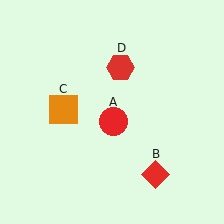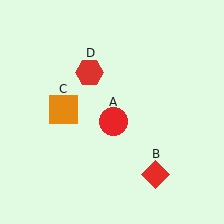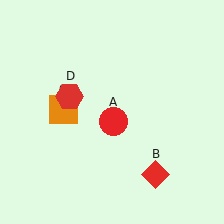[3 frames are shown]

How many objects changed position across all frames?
1 object changed position: red hexagon (object D).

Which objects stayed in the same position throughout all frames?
Red circle (object A) and red diamond (object B) and orange square (object C) remained stationary.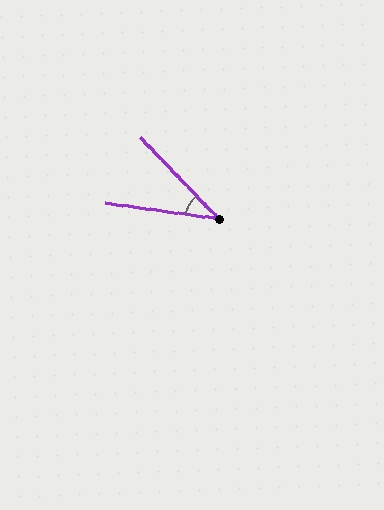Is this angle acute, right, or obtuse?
It is acute.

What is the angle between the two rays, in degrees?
Approximately 38 degrees.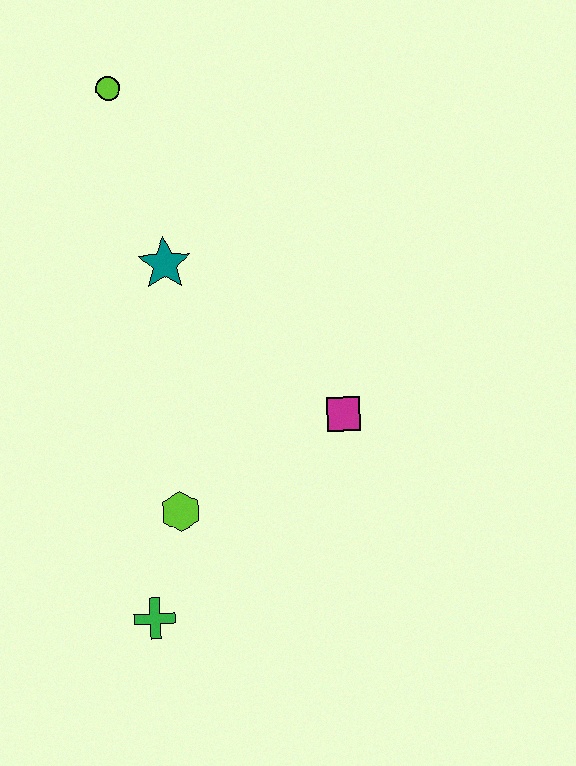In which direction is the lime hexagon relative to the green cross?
The lime hexagon is above the green cross.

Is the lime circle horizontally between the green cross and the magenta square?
No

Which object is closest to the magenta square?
The lime hexagon is closest to the magenta square.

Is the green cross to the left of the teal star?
Yes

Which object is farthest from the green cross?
The lime circle is farthest from the green cross.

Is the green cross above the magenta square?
No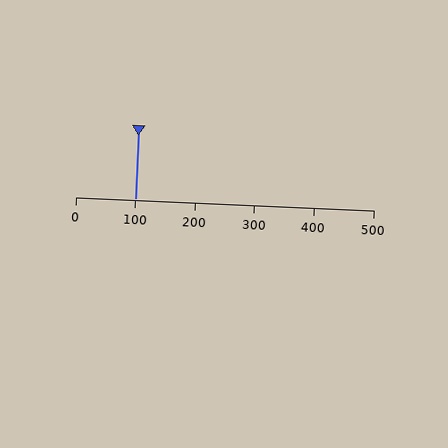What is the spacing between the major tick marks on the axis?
The major ticks are spaced 100 apart.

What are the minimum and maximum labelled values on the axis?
The axis runs from 0 to 500.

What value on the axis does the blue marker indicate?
The marker indicates approximately 100.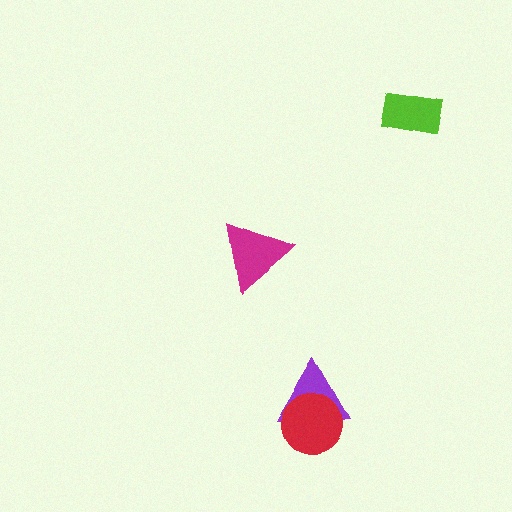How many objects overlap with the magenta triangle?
0 objects overlap with the magenta triangle.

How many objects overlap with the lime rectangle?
0 objects overlap with the lime rectangle.